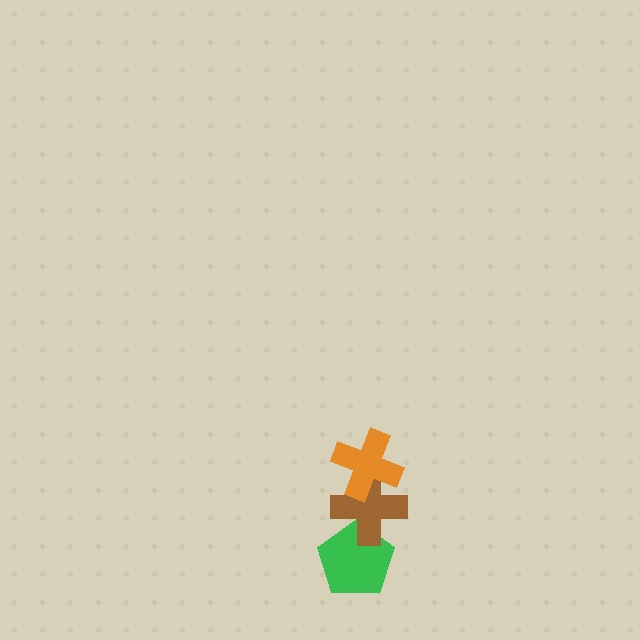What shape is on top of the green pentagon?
The brown cross is on top of the green pentagon.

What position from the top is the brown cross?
The brown cross is 2nd from the top.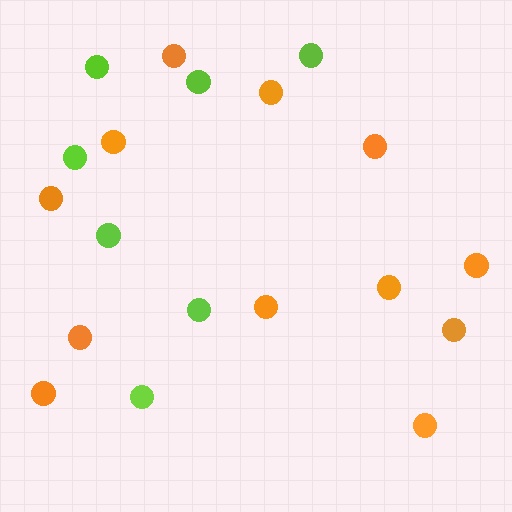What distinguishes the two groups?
There are 2 groups: one group of orange circles (12) and one group of lime circles (7).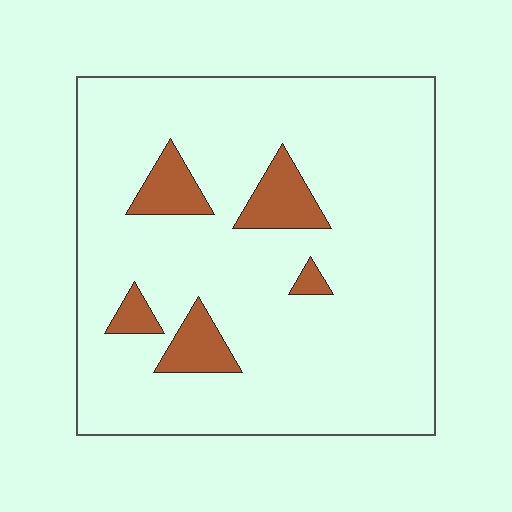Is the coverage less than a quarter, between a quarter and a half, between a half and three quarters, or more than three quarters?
Less than a quarter.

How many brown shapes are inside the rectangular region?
5.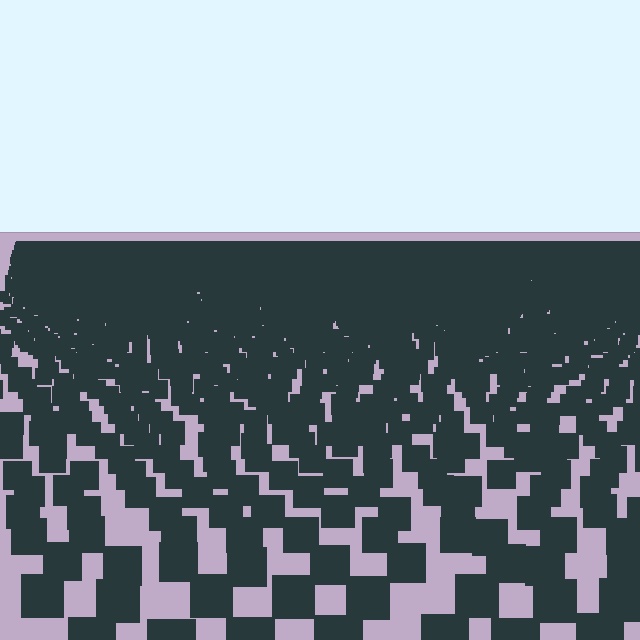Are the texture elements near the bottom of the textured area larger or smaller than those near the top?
Larger. Near the bottom, elements are closer to the viewer and appear at a bigger on-screen size.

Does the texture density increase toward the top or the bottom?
Density increases toward the top.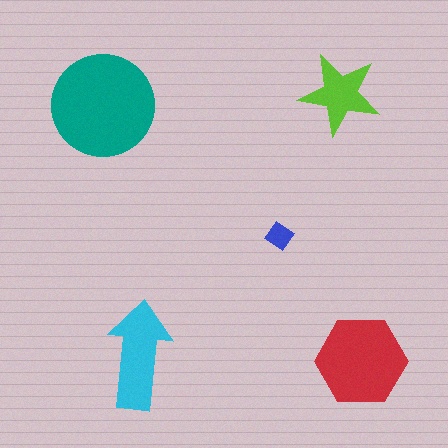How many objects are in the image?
There are 5 objects in the image.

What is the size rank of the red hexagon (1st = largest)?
2nd.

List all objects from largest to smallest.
The teal circle, the red hexagon, the cyan arrow, the lime star, the blue diamond.